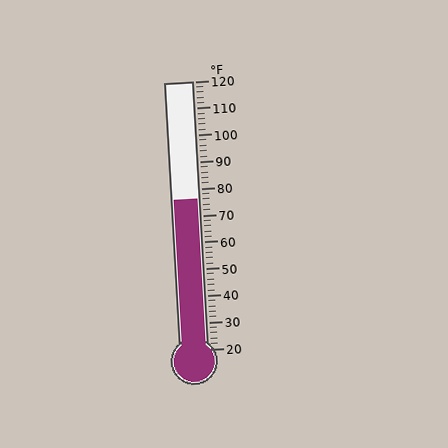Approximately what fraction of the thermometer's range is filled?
The thermometer is filled to approximately 55% of its range.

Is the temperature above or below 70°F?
The temperature is above 70°F.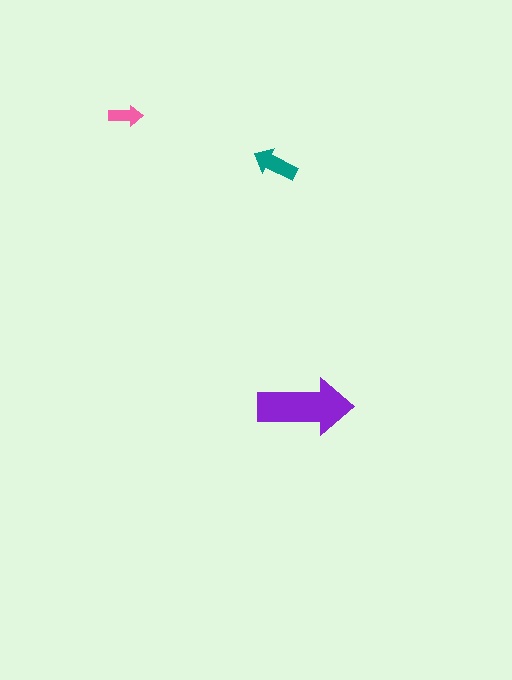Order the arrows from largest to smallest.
the purple one, the teal one, the pink one.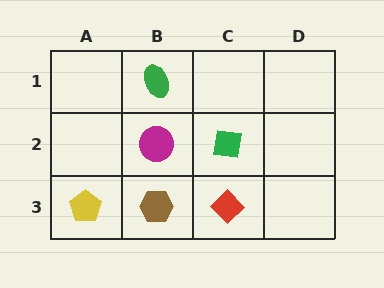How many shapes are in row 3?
3 shapes.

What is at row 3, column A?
A yellow pentagon.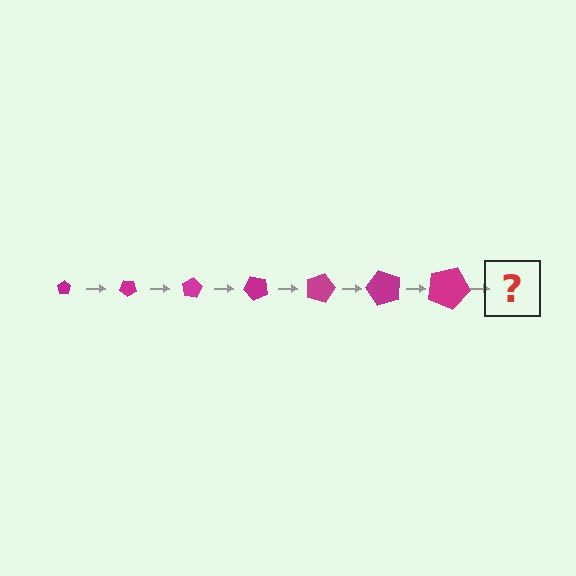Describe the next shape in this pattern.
It should be a pentagon, larger than the previous one and rotated 280 degrees from the start.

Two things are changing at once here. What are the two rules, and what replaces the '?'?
The two rules are that the pentagon grows larger each step and it rotates 40 degrees each step. The '?' should be a pentagon, larger than the previous one and rotated 280 degrees from the start.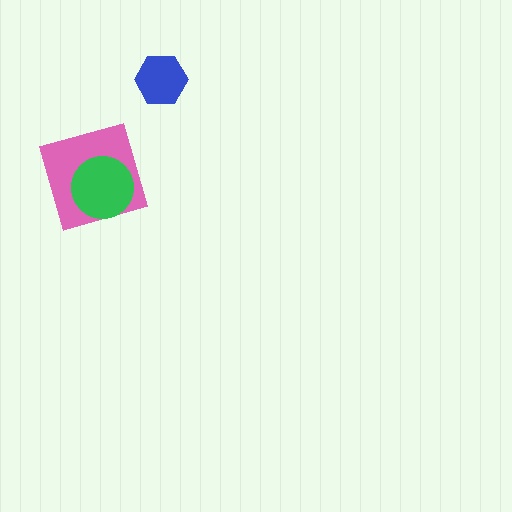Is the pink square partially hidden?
Yes, it is partially covered by another shape.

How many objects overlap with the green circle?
1 object overlaps with the green circle.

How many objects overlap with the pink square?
1 object overlaps with the pink square.